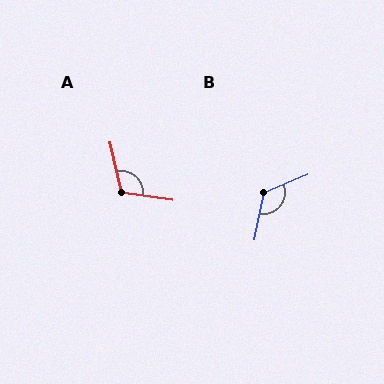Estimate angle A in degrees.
Approximately 111 degrees.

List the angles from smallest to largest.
A (111°), B (123°).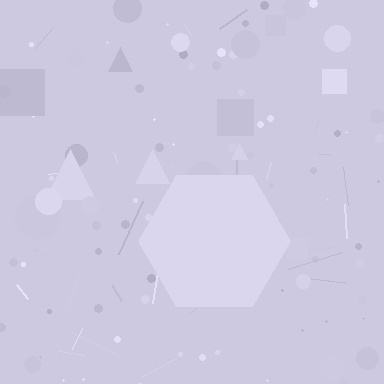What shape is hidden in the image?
A hexagon is hidden in the image.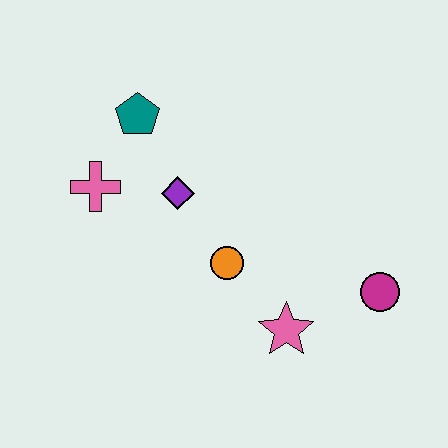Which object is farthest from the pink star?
The teal pentagon is farthest from the pink star.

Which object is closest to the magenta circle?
The pink star is closest to the magenta circle.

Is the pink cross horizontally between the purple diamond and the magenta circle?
No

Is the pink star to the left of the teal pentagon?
No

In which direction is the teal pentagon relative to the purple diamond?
The teal pentagon is above the purple diamond.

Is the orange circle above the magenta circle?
Yes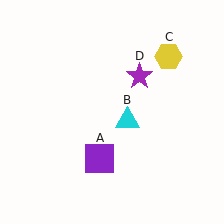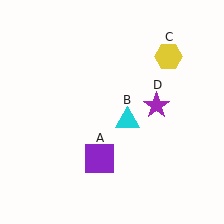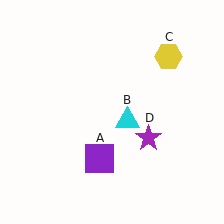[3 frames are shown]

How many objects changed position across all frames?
1 object changed position: purple star (object D).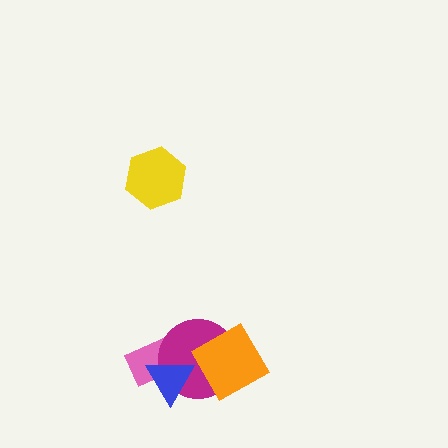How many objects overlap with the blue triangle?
2 objects overlap with the blue triangle.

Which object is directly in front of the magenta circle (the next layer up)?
The blue triangle is directly in front of the magenta circle.